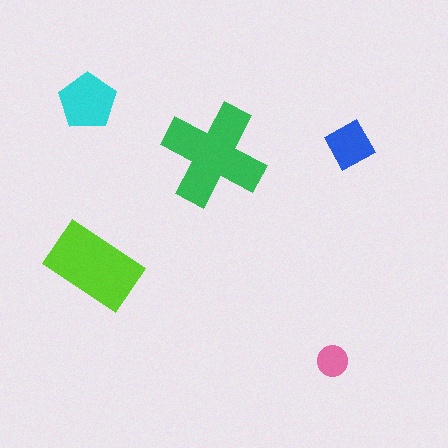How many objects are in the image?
There are 5 objects in the image.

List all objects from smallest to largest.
The pink circle, the blue diamond, the cyan pentagon, the lime rectangle, the green cross.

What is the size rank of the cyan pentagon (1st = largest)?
3rd.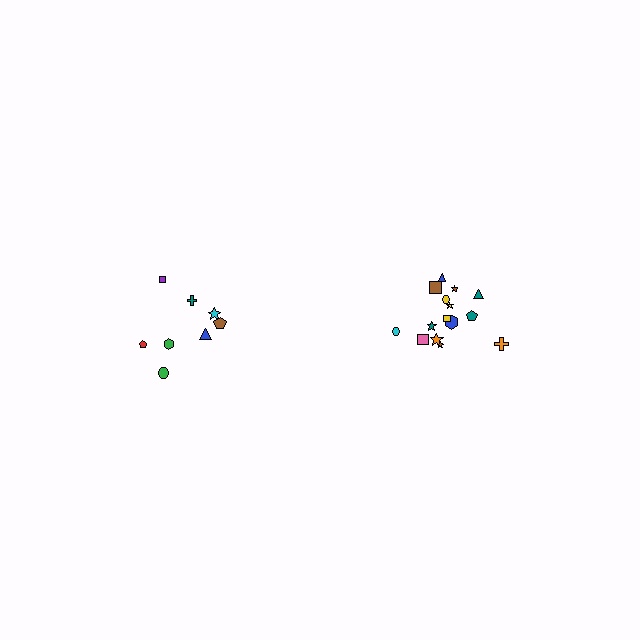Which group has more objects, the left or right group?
The right group.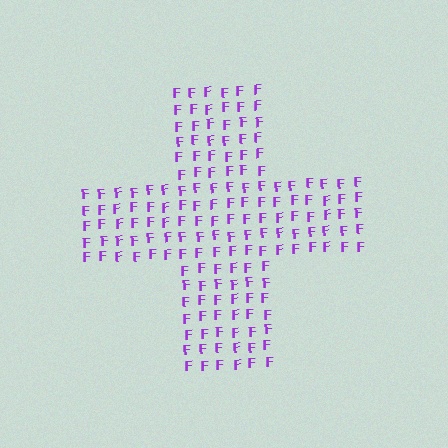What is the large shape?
The large shape is a cross.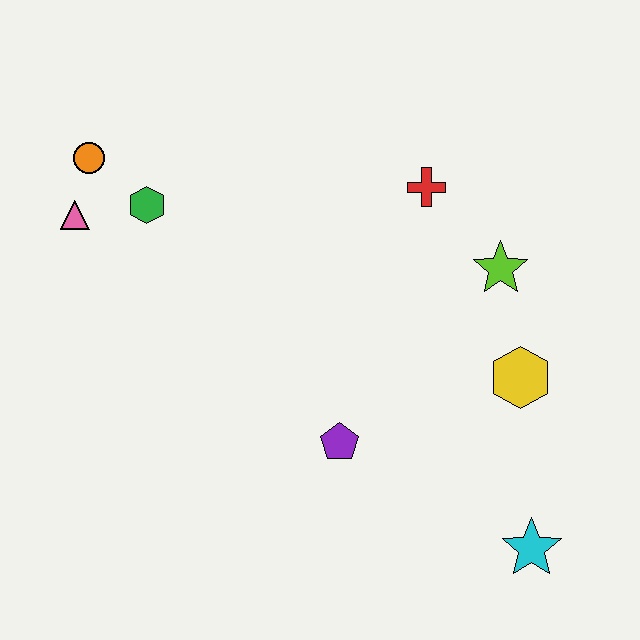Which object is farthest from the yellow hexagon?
The orange circle is farthest from the yellow hexagon.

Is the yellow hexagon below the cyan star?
No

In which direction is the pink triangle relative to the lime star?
The pink triangle is to the left of the lime star.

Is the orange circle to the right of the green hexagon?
No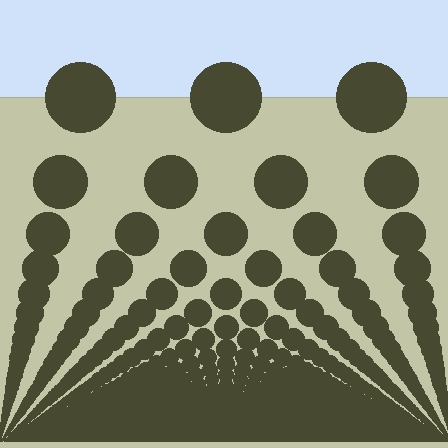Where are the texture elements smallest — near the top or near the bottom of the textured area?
Near the bottom.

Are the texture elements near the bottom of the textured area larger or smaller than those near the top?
Smaller. The gradient is inverted — elements near the bottom are smaller and denser.